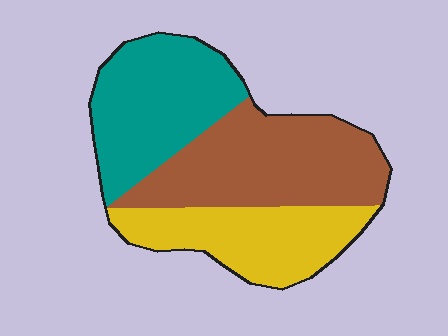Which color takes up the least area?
Yellow, at roughly 30%.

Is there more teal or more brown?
Brown.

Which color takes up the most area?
Brown, at roughly 40%.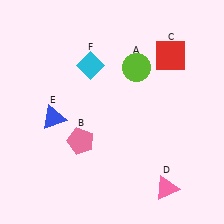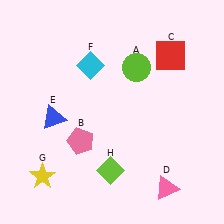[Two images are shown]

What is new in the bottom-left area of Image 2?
A yellow star (G) was added in the bottom-left area of Image 2.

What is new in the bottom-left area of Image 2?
A lime diamond (H) was added in the bottom-left area of Image 2.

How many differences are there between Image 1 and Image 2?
There are 2 differences between the two images.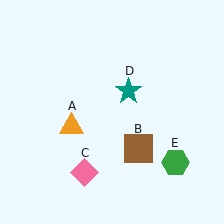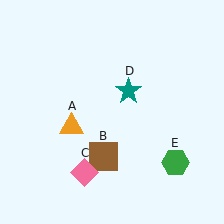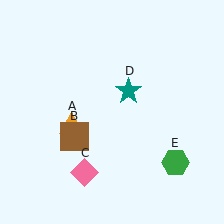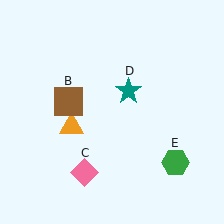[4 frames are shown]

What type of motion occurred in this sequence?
The brown square (object B) rotated clockwise around the center of the scene.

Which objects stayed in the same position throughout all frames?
Orange triangle (object A) and pink diamond (object C) and teal star (object D) and green hexagon (object E) remained stationary.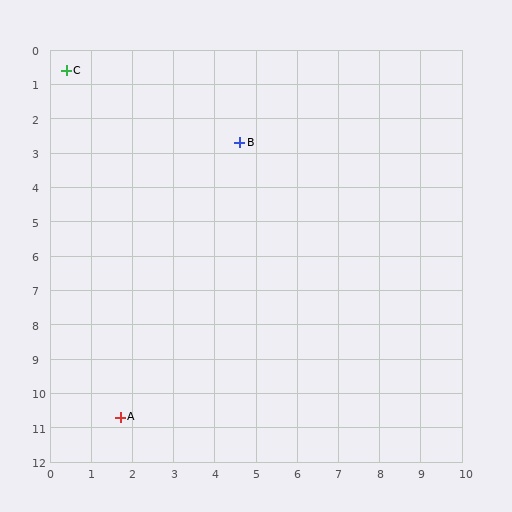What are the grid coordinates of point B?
Point B is at approximately (4.6, 2.7).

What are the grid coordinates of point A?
Point A is at approximately (1.7, 10.7).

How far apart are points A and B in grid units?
Points A and B are about 8.5 grid units apart.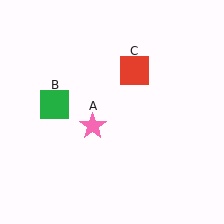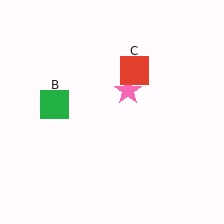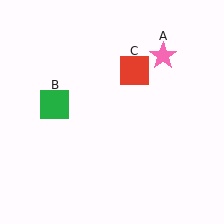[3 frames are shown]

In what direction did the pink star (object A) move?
The pink star (object A) moved up and to the right.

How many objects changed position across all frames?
1 object changed position: pink star (object A).